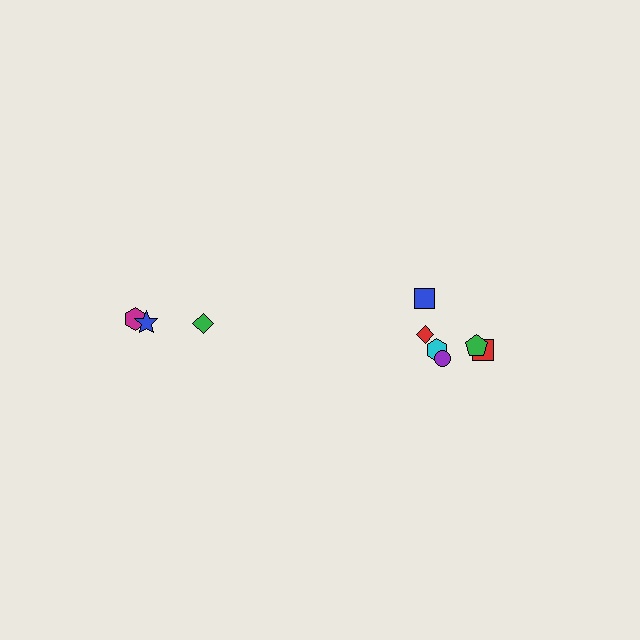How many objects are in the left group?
There are 3 objects.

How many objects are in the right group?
There are 6 objects.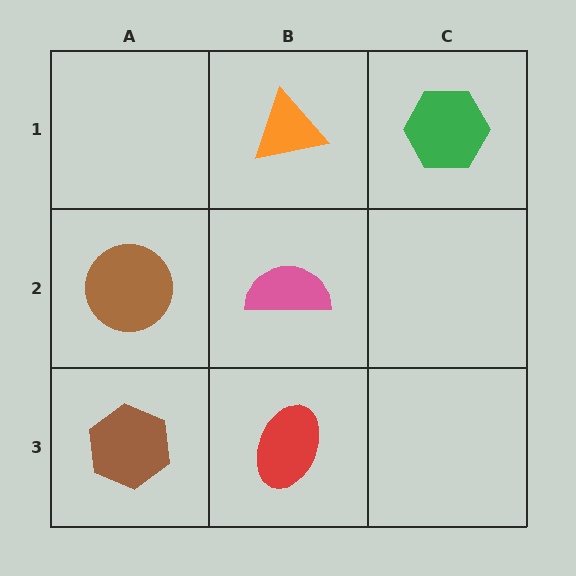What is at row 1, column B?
An orange triangle.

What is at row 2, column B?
A pink semicircle.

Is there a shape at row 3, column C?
No, that cell is empty.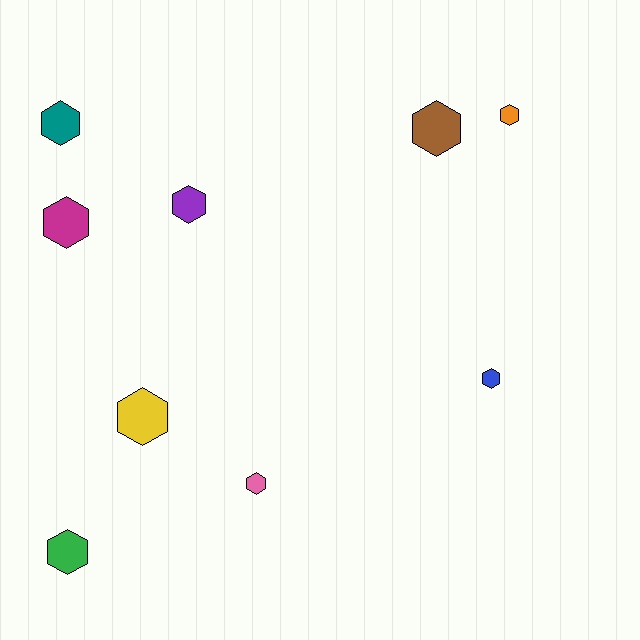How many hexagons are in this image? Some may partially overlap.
There are 9 hexagons.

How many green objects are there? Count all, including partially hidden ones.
There is 1 green object.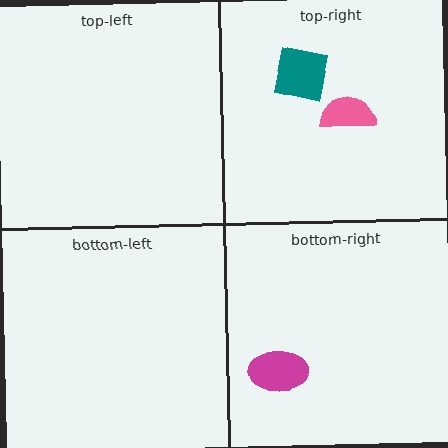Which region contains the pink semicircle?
The top-right region.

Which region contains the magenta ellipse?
The bottom-right region.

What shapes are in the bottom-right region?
The magenta ellipse.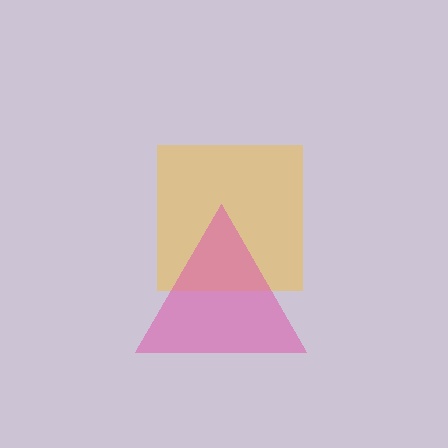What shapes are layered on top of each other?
The layered shapes are: a yellow square, a pink triangle.